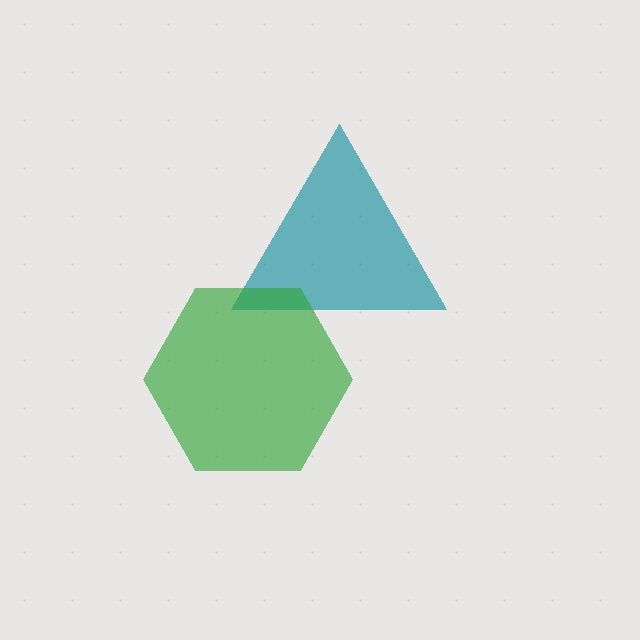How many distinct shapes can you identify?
There are 2 distinct shapes: a teal triangle, a green hexagon.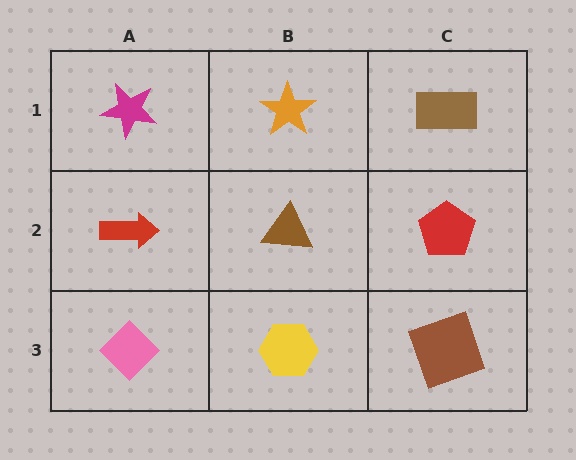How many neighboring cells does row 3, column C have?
2.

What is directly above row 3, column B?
A brown triangle.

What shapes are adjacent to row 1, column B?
A brown triangle (row 2, column B), a magenta star (row 1, column A), a brown rectangle (row 1, column C).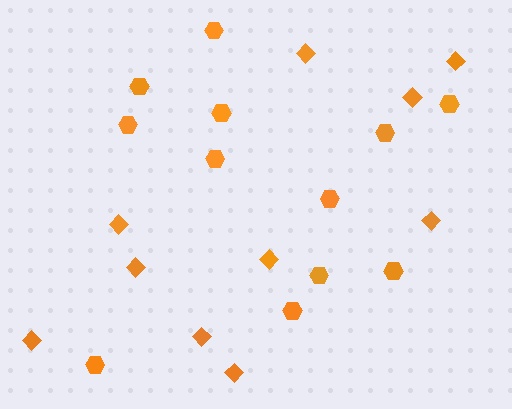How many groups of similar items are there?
There are 2 groups: one group of diamonds (10) and one group of hexagons (12).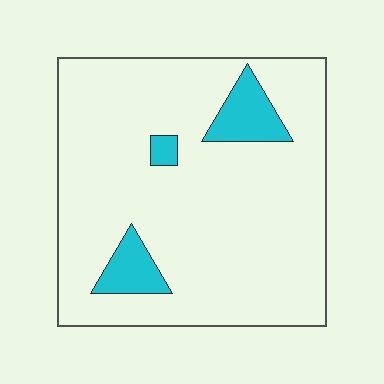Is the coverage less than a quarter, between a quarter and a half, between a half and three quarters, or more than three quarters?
Less than a quarter.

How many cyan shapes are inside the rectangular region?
3.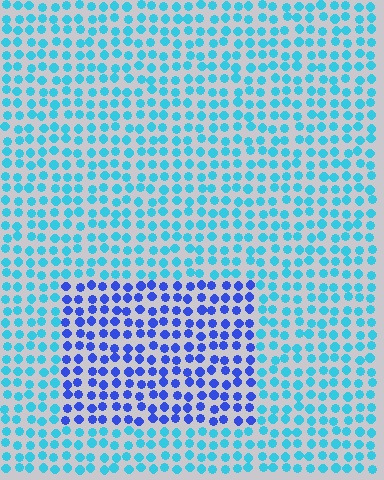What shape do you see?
I see a rectangle.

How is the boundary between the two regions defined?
The boundary is defined purely by a slight shift in hue (about 44 degrees). Spacing, size, and orientation are identical on both sides.